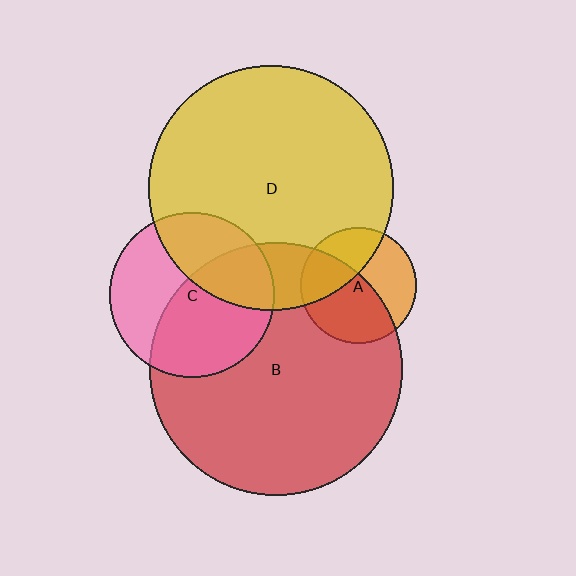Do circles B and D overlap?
Yes.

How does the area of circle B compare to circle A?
Approximately 4.8 times.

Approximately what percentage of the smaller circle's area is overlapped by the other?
Approximately 15%.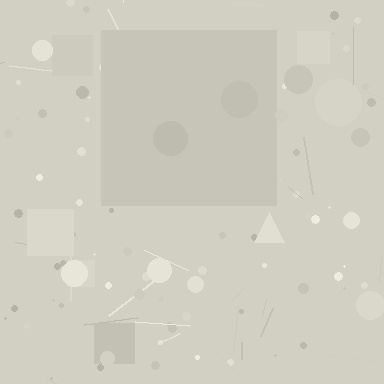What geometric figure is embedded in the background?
A square is embedded in the background.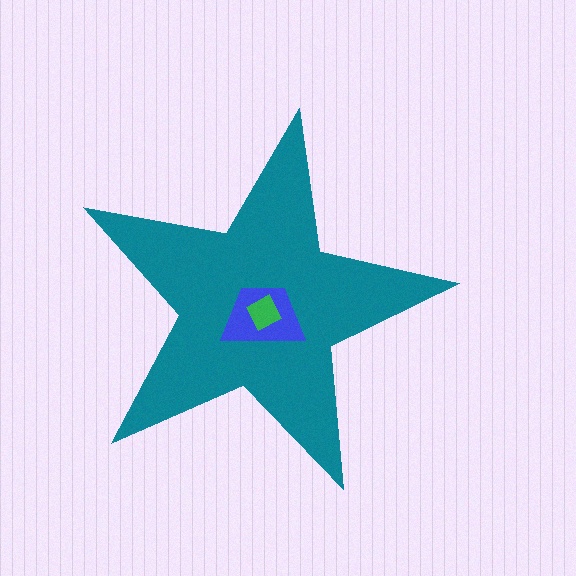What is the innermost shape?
The green square.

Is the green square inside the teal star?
Yes.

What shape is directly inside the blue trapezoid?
The green square.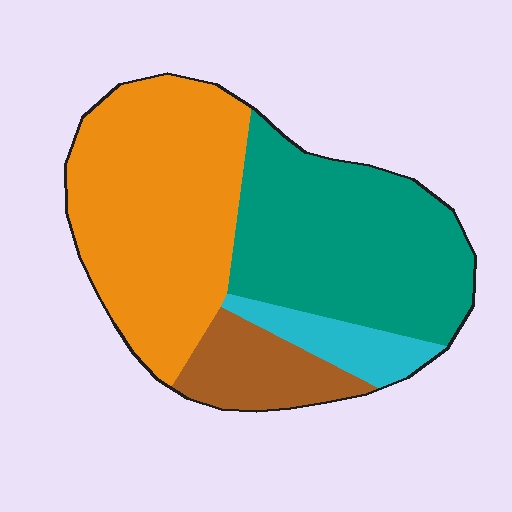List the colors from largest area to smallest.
From largest to smallest: orange, teal, brown, cyan.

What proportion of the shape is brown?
Brown takes up less than a quarter of the shape.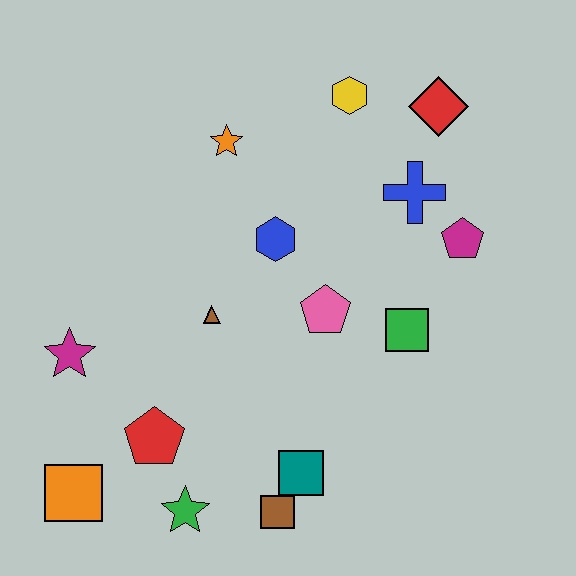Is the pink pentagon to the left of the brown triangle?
No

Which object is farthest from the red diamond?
The orange square is farthest from the red diamond.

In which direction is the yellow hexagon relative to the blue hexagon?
The yellow hexagon is above the blue hexagon.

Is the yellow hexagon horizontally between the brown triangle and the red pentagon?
No